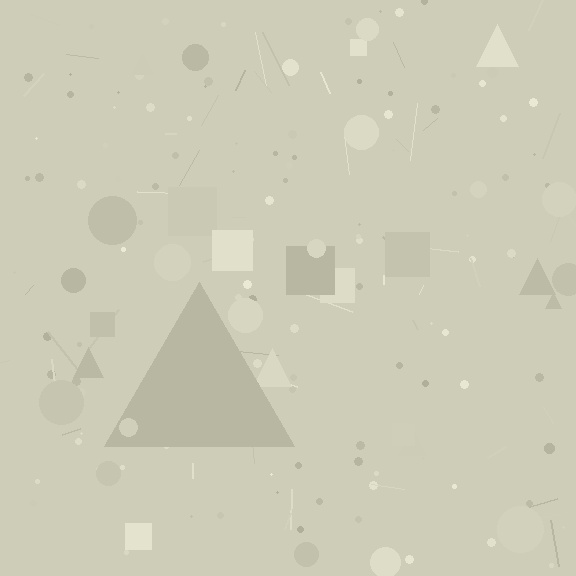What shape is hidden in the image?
A triangle is hidden in the image.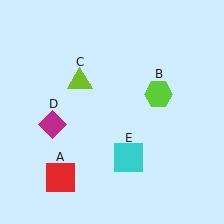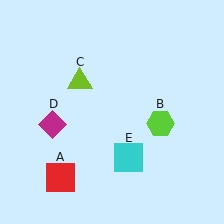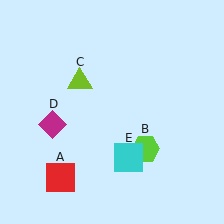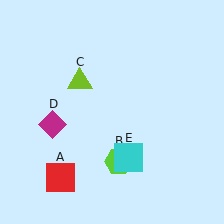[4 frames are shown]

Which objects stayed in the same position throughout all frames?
Red square (object A) and lime triangle (object C) and magenta diamond (object D) and cyan square (object E) remained stationary.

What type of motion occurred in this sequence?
The lime hexagon (object B) rotated clockwise around the center of the scene.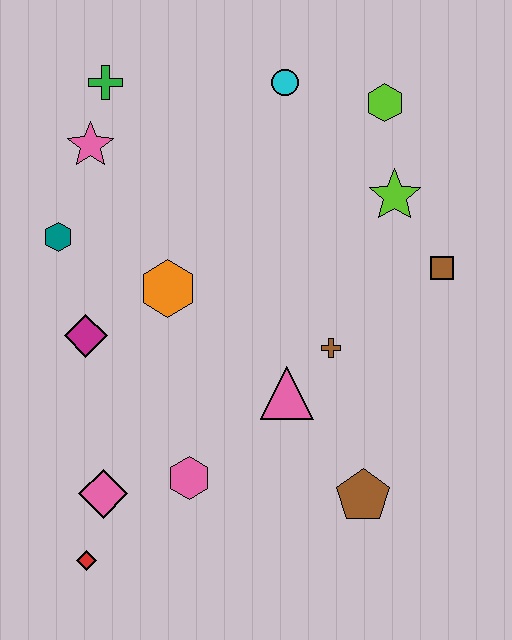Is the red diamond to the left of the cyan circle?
Yes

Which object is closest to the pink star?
The green cross is closest to the pink star.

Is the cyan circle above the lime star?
Yes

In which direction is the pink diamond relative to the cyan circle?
The pink diamond is below the cyan circle.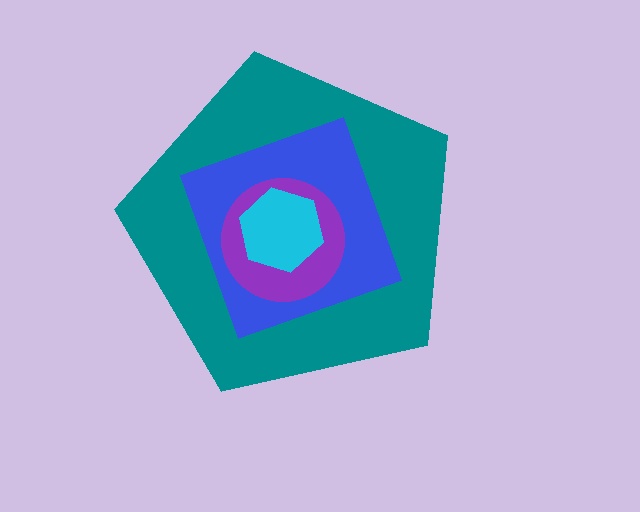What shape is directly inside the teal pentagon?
The blue square.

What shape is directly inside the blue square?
The purple circle.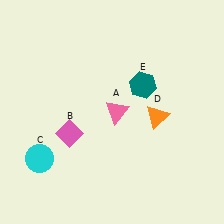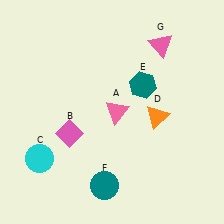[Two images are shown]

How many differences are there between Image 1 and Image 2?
There are 2 differences between the two images.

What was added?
A teal circle (F), a pink triangle (G) were added in Image 2.